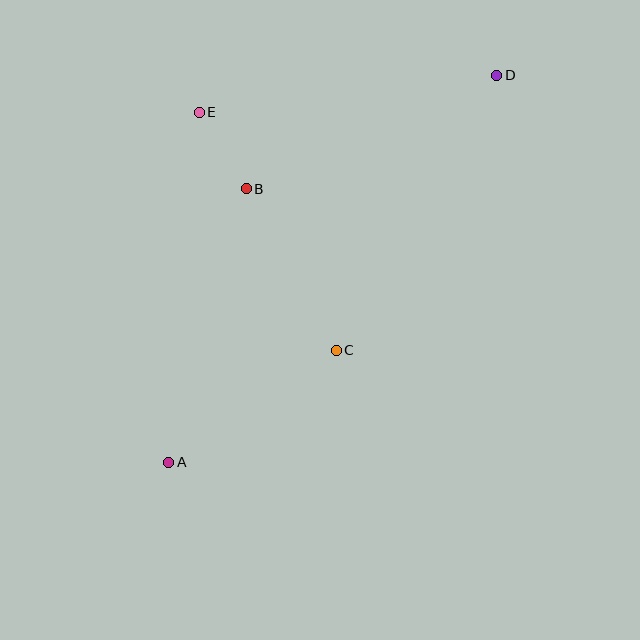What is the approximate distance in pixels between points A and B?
The distance between A and B is approximately 285 pixels.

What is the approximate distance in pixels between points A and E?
The distance between A and E is approximately 352 pixels.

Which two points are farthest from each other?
Points A and D are farthest from each other.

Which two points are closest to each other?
Points B and E are closest to each other.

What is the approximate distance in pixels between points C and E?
The distance between C and E is approximately 275 pixels.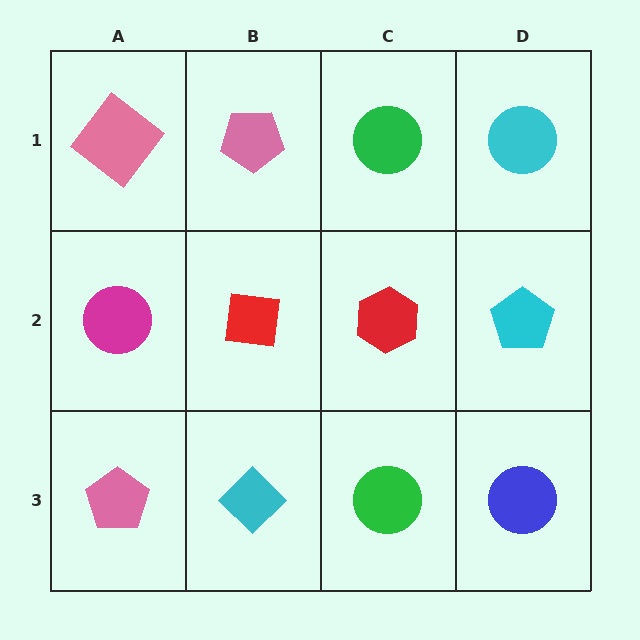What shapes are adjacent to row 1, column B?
A red square (row 2, column B), a pink diamond (row 1, column A), a green circle (row 1, column C).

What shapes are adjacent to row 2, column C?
A green circle (row 1, column C), a green circle (row 3, column C), a red square (row 2, column B), a cyan pentagon (row 2, column D).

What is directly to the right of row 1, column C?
A cyan circle.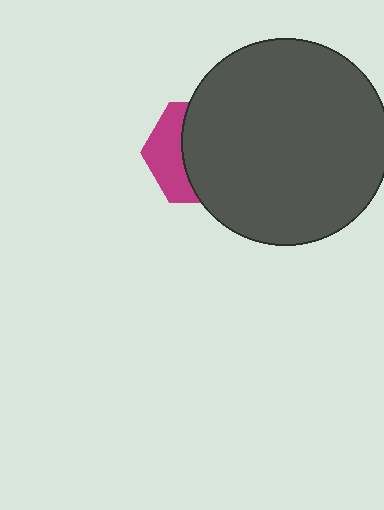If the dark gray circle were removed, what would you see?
You would see the complete magenta hexagon.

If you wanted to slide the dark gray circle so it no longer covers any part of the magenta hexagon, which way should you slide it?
Slide it right — that is the most direct way to separate the two shapes.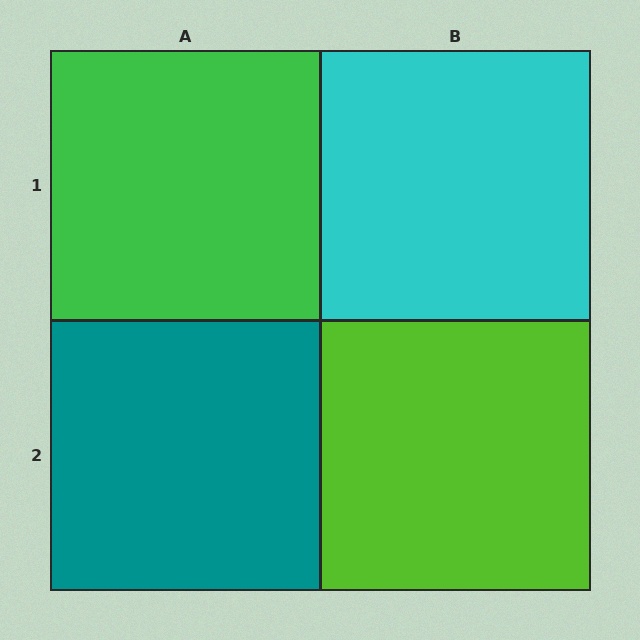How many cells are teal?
1 cell is teal.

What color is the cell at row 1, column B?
Cyan.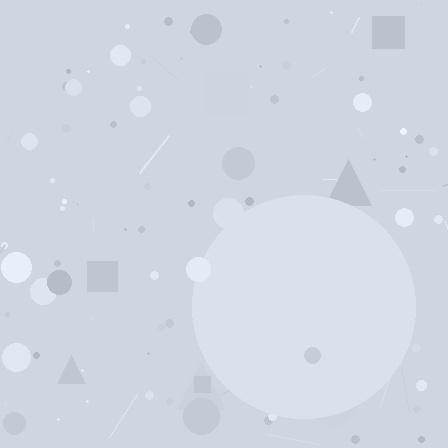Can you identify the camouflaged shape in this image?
The camouflaged shape is a circle.